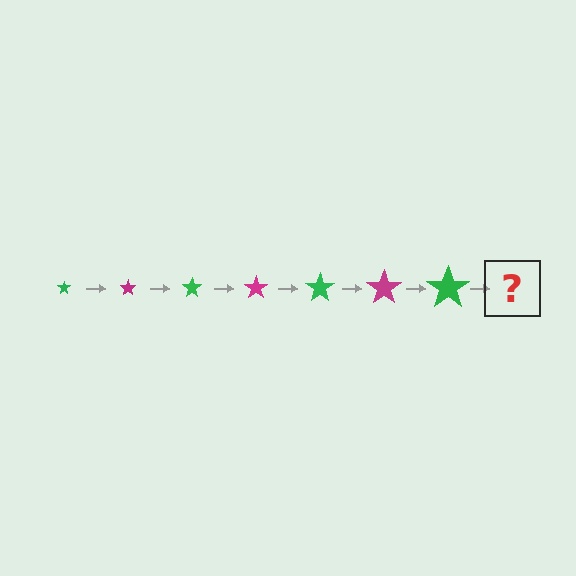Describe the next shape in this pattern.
It should be a magenta star, larger than the previous one.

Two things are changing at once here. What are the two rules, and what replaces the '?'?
The two rules are that the star grows larger each step and the color cycles through green and magenta. The '?' should be a magenta star, larger than the previous one.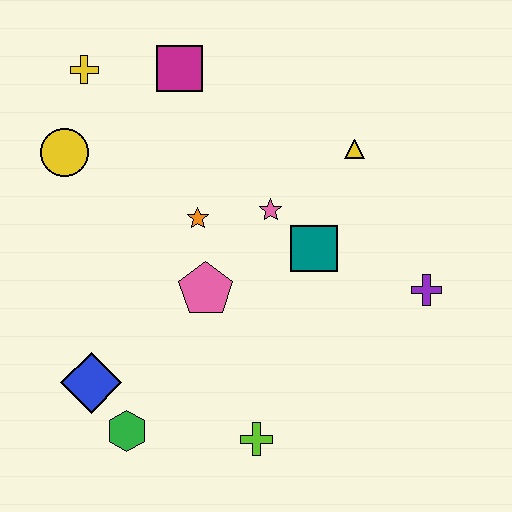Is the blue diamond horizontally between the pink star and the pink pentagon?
No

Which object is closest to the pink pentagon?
The orange star is closest to the pink pentagon.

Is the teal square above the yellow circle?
No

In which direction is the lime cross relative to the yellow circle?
The lime cross is below the yellow circle.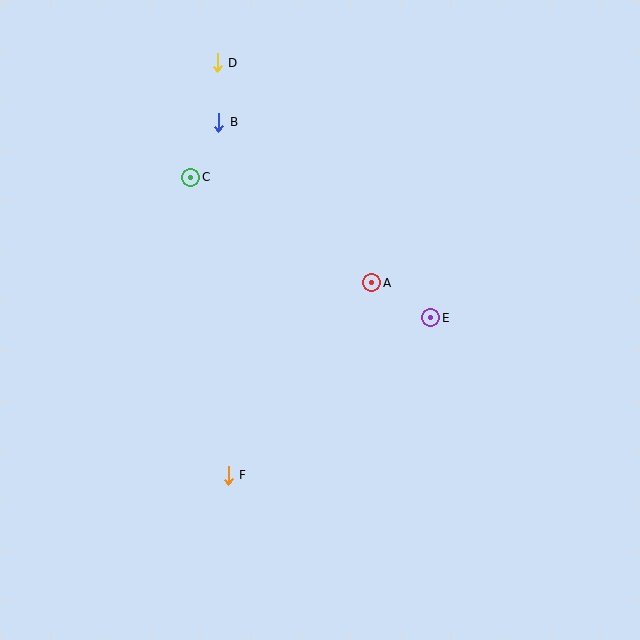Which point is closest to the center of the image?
Point A at (372, 283) is closest to the center.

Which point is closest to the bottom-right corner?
Point E is closest to the bottom-right corner.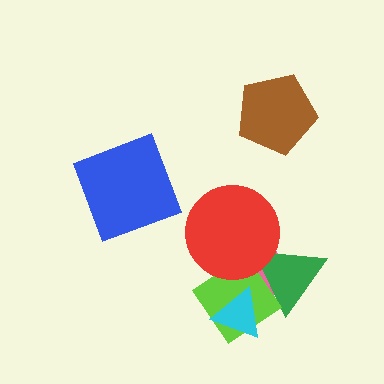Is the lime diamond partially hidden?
Yes, it is partially covered by another shape.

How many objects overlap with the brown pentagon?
0 objects overlap with the brown pentagon.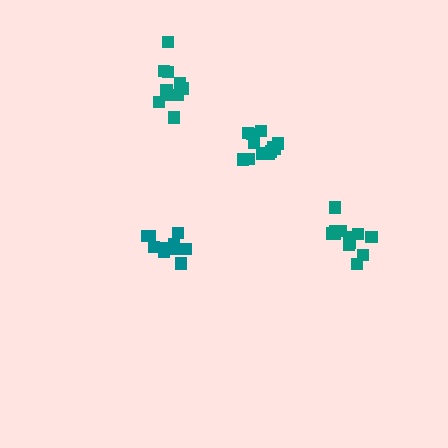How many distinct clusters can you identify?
There are 4 distinct clusters.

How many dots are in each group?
Group 1: 13 dots, Group 2: 10 dots, Group 3: 11 dots, Group 4: 12 dots (46 total).